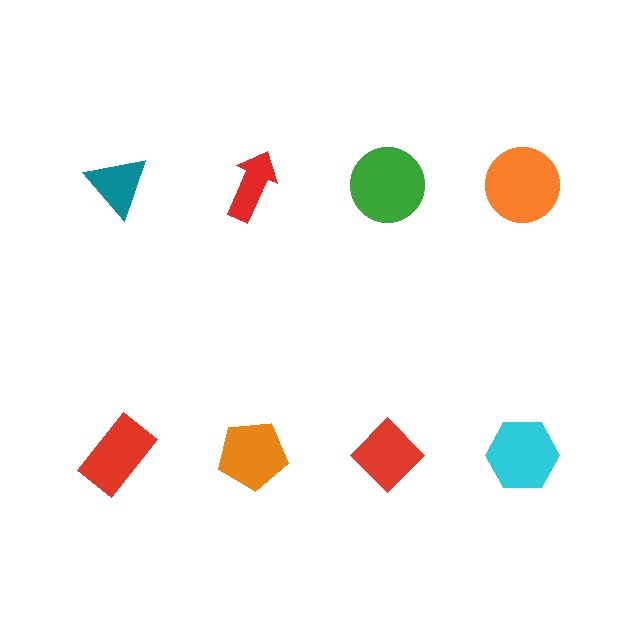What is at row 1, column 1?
A teal triangle.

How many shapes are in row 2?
4 shapes.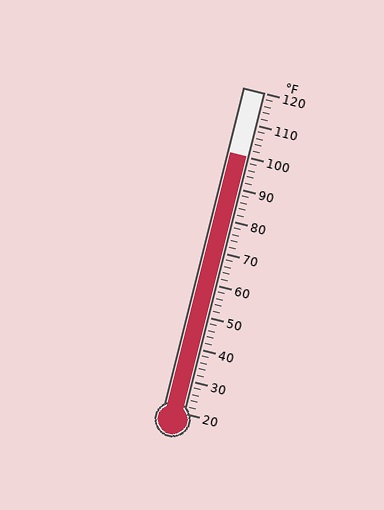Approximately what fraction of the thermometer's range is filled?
The thermometer is filled to approximately 80% of its range.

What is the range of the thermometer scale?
The thermometer scale ranges from 20°F to 120°F.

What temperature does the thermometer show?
The thermometer shows approximately 100°F.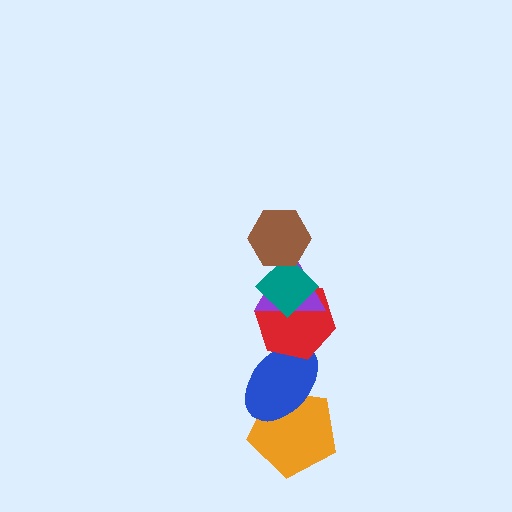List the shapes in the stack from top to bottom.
From top to bottom: the brown hexagon, the teal diamond, the purple triangle, the red hexagon, the blue ellipse, the orange pentagon.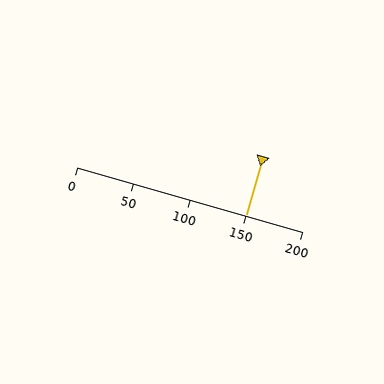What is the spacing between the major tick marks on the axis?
The major ticks are spaced 50 apart.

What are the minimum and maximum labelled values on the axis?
The axis runs from 0 to 200.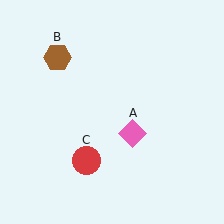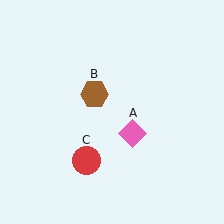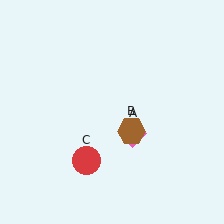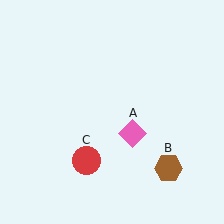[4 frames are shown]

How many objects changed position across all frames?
1 object changed position: brown hexagon (object B).